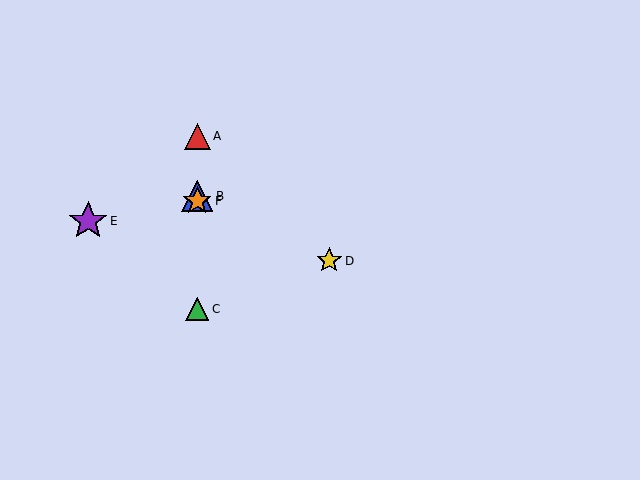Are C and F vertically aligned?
Yes, both are at x≈197.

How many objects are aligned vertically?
4 objects (A, B, C, F) are aligned vertically.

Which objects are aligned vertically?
Objects A, B, C, F are aligned vertically.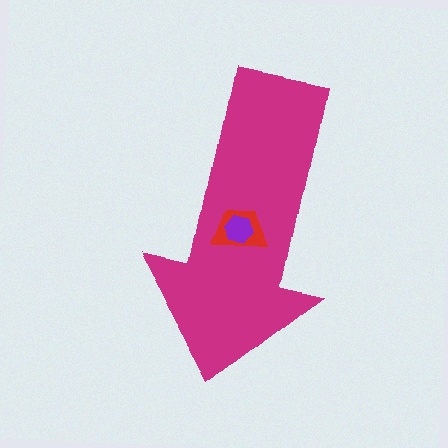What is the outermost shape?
The magenta arrow.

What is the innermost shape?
The purple hexagon.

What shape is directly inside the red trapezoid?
The purple hexagon.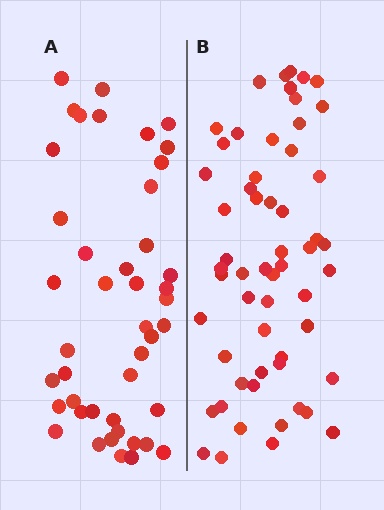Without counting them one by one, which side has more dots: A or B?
Region B (the right region) has more dots.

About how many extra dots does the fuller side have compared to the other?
Region B has approximately 15 more dots than region A.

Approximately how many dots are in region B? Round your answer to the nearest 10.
About 60 dots. (The exact count is 57, which rounds to 60.)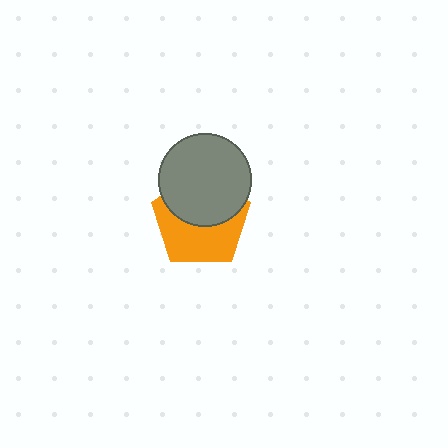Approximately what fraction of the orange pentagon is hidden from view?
Roughly 49% of the orange pentagon is hidden behind the gray circle.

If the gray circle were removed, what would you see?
You would see the complete orange pentagon.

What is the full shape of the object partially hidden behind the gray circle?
The partially hidden object is an orange pentagon.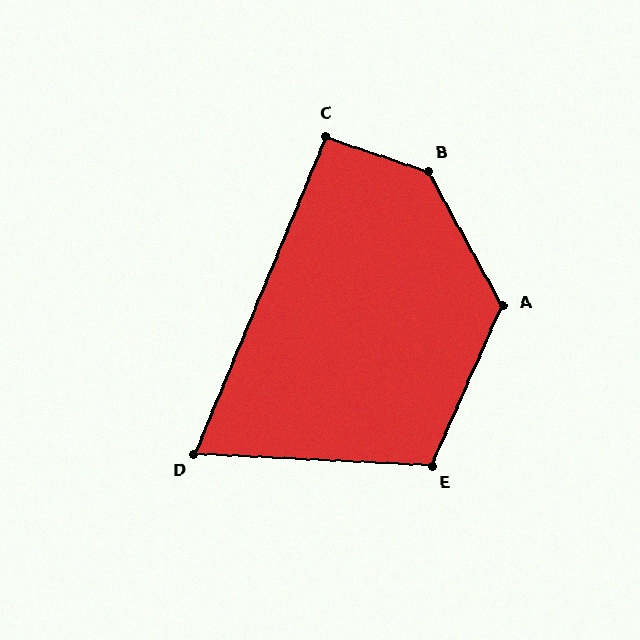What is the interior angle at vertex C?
Approximately 94 degrees (approximately right).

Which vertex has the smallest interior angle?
D, at approximately 70 degrees.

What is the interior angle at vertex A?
Approximately 127 degrees (obtuse).